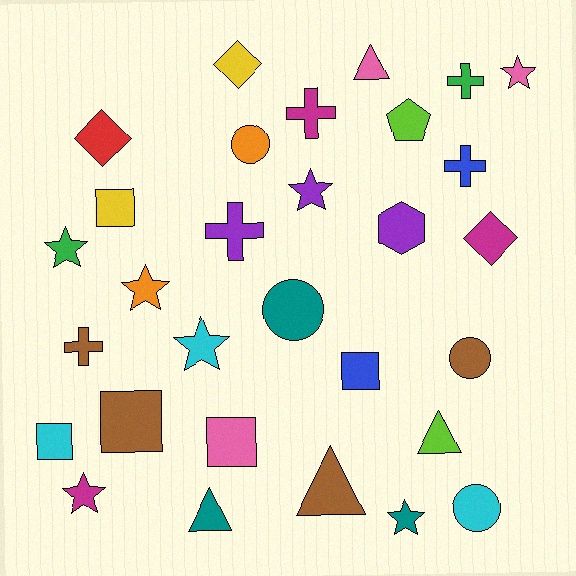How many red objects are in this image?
There is 1 red object.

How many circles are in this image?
There are 4 circles.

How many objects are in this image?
There are 30 objects.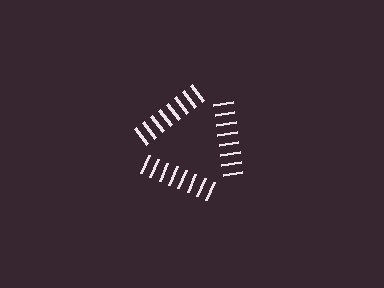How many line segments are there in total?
24 — 8 along each of the 3 edges.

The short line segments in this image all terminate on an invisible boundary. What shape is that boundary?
An illusory triangle — the line segments terminate on its edges but no continuous stroke is drawn.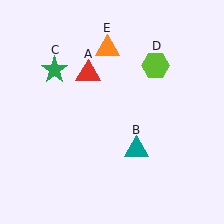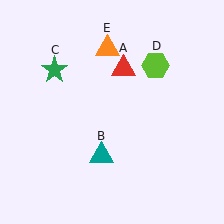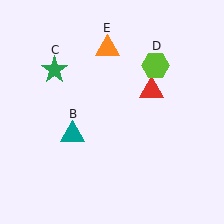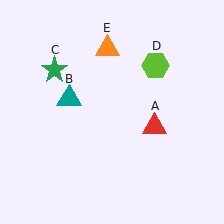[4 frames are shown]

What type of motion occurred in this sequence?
The red triangle (object A), teal triangle (object B) rotated clockwise around the center of the scene.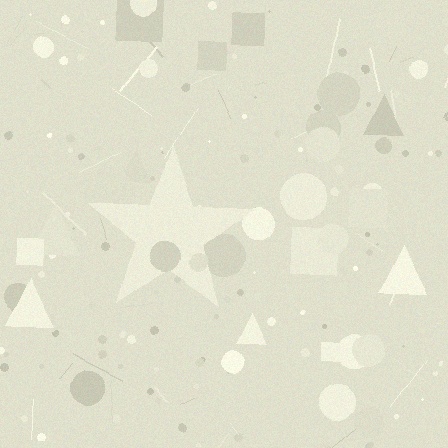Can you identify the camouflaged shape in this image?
The camouflaged shape is a star.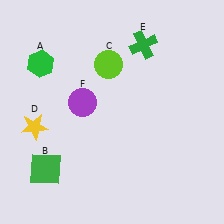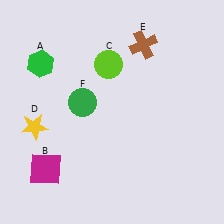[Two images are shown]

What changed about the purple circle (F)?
In Image 1, F is purple. In Image 2, it changed to green.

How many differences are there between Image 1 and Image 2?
There are 3 differences between the two images.